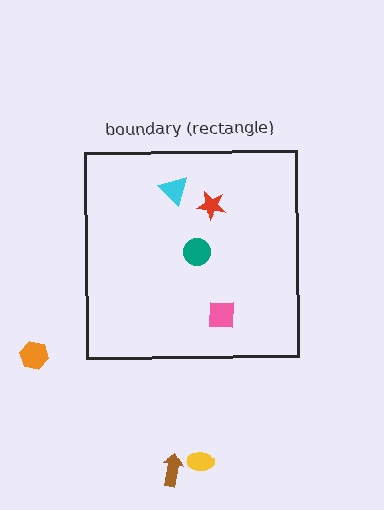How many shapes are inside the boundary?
4 inside, 3 outside.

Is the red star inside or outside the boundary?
Inside.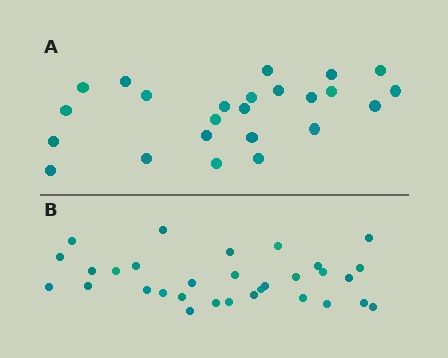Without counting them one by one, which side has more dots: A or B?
Region B (the bottom region) has more dots.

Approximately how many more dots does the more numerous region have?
Region B has roughly 8 or so more dots than region A.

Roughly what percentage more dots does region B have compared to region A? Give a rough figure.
About 30% more.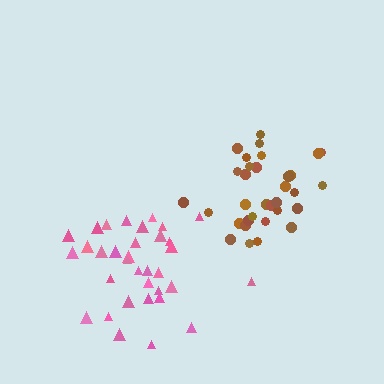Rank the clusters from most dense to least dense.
brown, pink.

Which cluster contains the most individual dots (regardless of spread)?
Pink (34).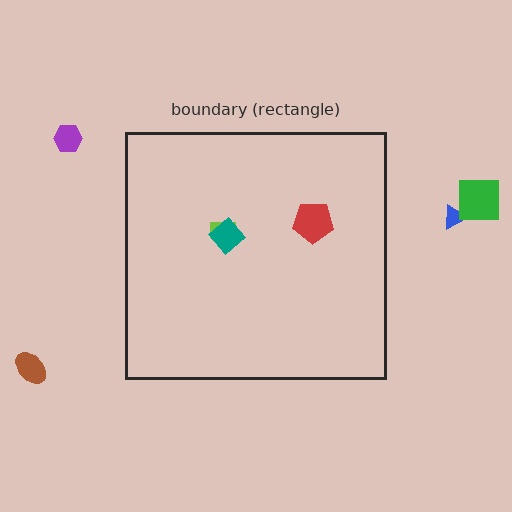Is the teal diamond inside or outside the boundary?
Inside.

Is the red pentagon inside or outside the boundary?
Inside.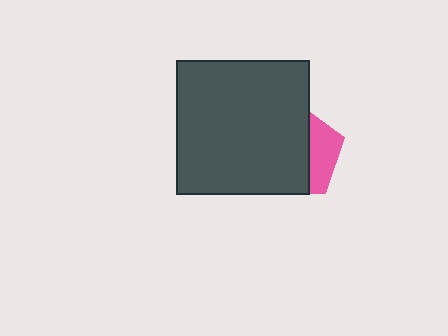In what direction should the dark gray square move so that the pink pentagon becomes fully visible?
The dark gray square should move left. That is the shortest direction to clear the overlap and leave the pink pentagon fully visible.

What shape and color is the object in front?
The object in front is a dark gray square.